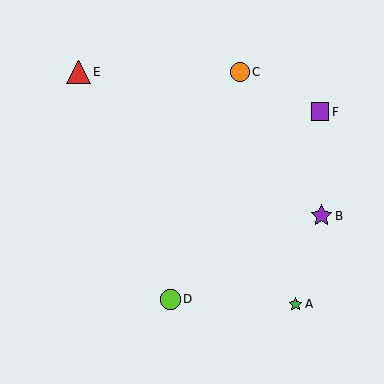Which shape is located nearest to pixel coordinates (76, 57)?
The red triangle (labeled E) at (78, 72) is nearest to that location.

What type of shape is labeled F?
Shape F is a purple square.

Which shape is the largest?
The red triangle (labeled E) is the largest.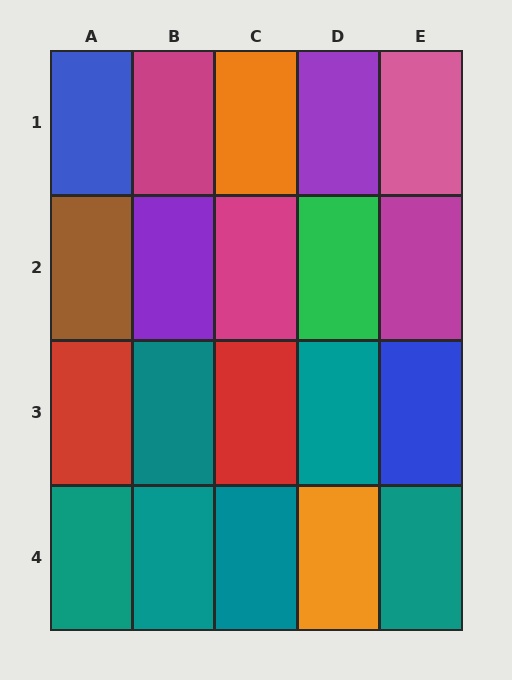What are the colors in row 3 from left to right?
Red, teal, red, teal, blue.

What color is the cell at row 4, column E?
Teal.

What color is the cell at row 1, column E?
Pink.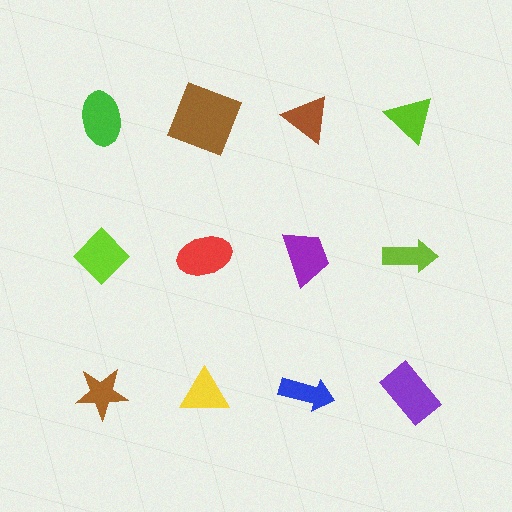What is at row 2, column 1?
A lime diamond.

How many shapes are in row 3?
4 shapes.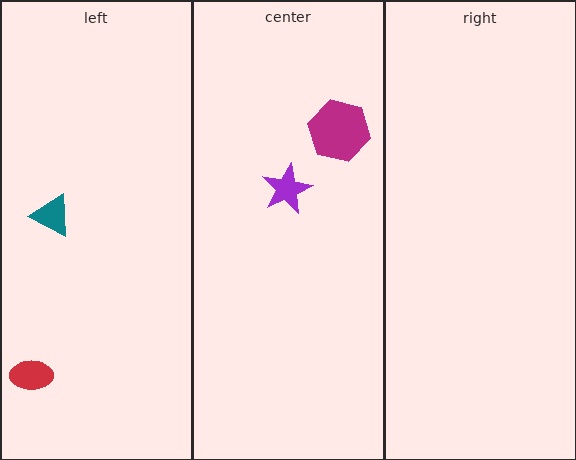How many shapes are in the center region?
2.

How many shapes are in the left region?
2.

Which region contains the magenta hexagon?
The center region.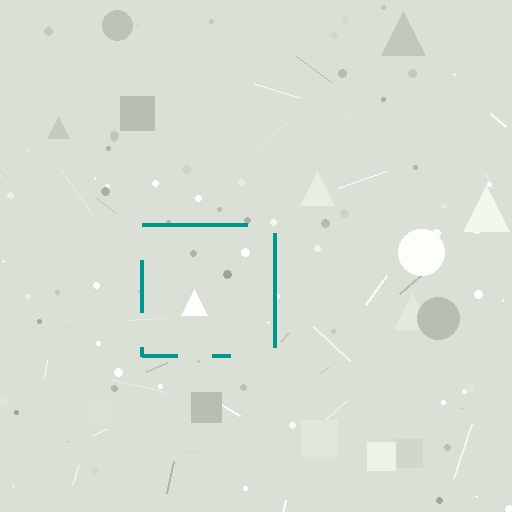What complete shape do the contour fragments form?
The contour fragments form a square.